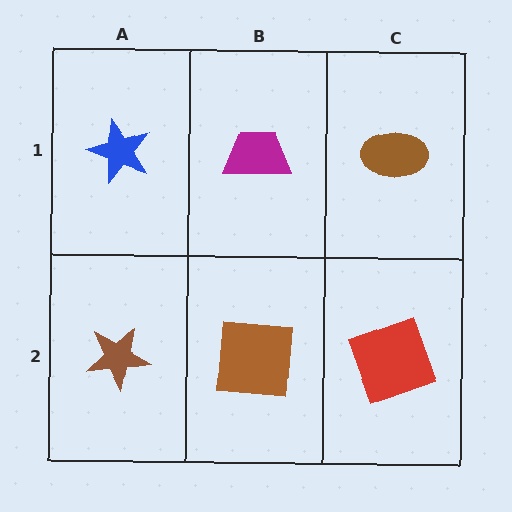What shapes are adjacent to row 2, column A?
A blue star (row 1, column A), a brown square (row 2, column B).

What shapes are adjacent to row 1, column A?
A brown star (row 2, column A), a magenta trapezoid (row 1, column B).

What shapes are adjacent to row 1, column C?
A red square (row 2, column C), a magenta trapezoid (row 1, column B).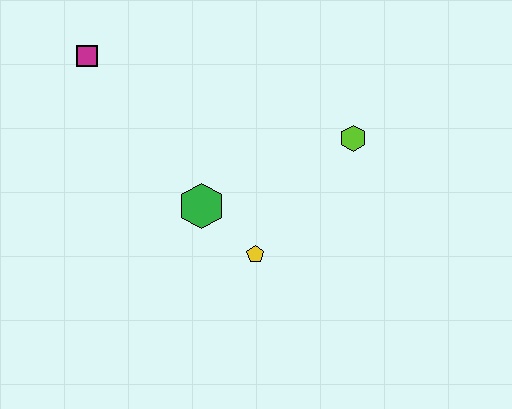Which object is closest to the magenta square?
The green hexagon is closest to the magenta square.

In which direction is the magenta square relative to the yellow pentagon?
The magenta square is above the yellow pentagon.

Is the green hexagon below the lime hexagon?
Yes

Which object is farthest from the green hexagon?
The magenta square is farthest from the green hexagon.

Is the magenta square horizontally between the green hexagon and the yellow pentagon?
No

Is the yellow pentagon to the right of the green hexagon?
Yes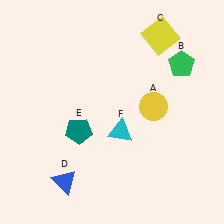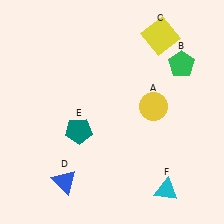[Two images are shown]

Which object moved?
The cyan triangle (F) moved down.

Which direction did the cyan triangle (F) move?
The cyan triangle (F) moved down.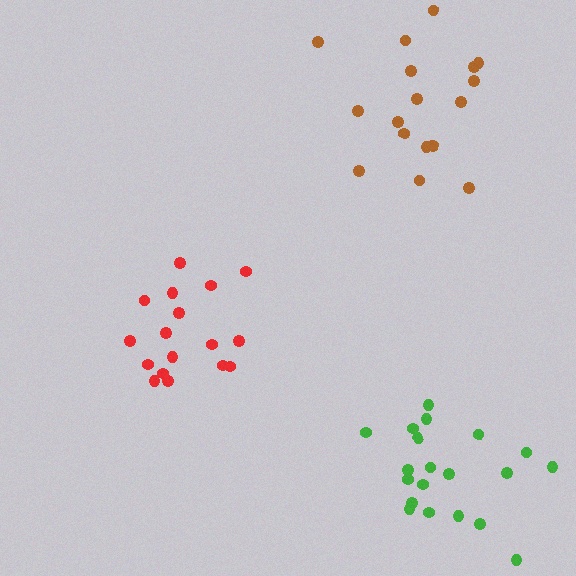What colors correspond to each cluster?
The clusters are colored: red, green, brown.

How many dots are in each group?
Group 1: 17 dots, Group 2: 20 dots, Group 3: 18 dots (55 total).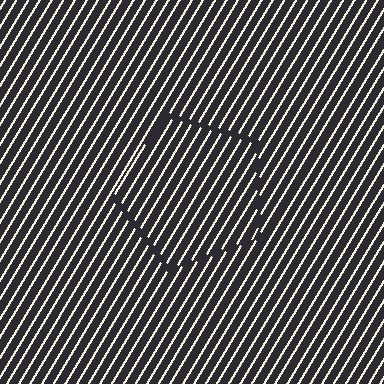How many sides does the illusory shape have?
5 sides — the line-ends trace a pentagon.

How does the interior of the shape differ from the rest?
The interior of the shape contains the same grating, shifted by half a period — the contour is defined by the phase discontinuity where line-ends from the inner and outer gratings abut.